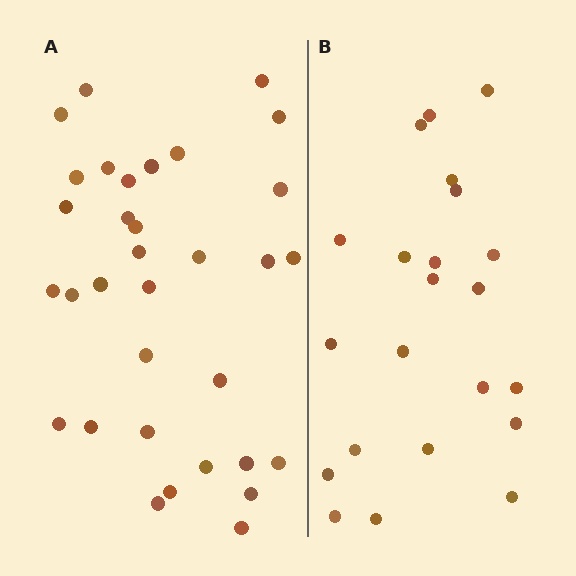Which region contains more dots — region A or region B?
Region A (the left region) has more dots.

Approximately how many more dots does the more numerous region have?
Region A has roughly 12 or so more dots than region B.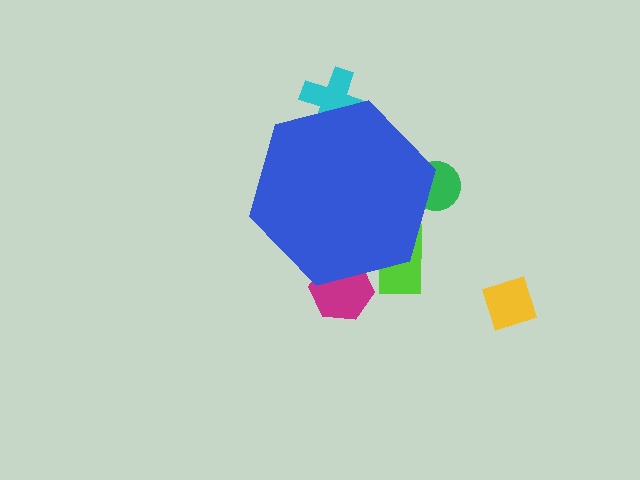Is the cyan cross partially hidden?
Yes, the cyan cross is partially hidden behind the blue hexagon.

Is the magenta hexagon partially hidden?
Yes, the magenta hexagon is partially hidden behind the blue hexagon.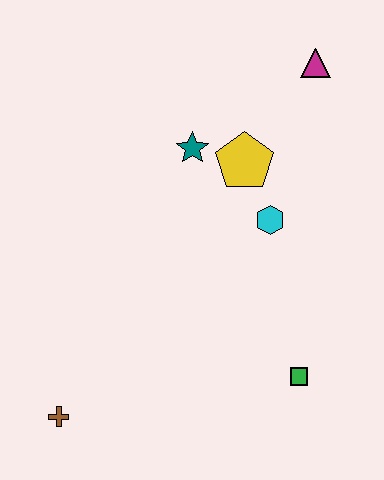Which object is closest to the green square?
The cyan hexagon is closest to the green square.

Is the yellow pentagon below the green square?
No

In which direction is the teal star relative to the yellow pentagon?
The teal star is to the left of the yellow pentagon.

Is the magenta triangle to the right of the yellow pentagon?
Yes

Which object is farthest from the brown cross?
The magenta triangle is farthest from the brown cross.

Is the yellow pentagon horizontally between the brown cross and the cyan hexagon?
Yes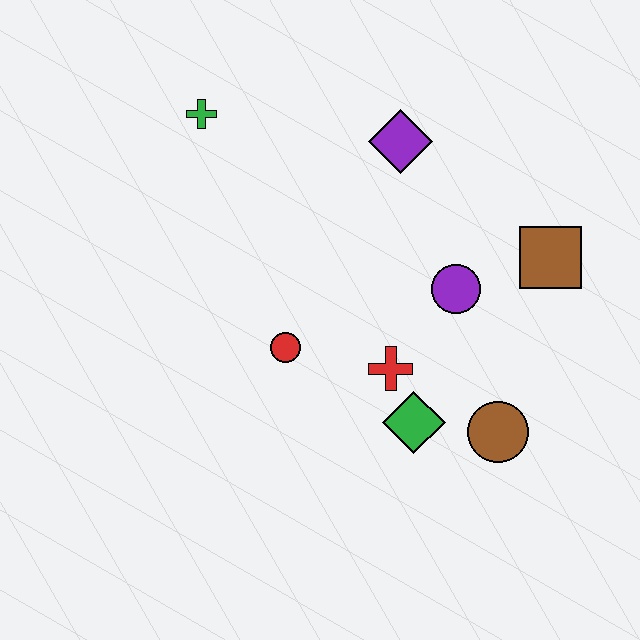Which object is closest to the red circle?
The red cross is closest to the red circle.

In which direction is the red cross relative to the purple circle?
The red cross is below the purple circle.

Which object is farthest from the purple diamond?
The brown circle is farthest from the purple diamond.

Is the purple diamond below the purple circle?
No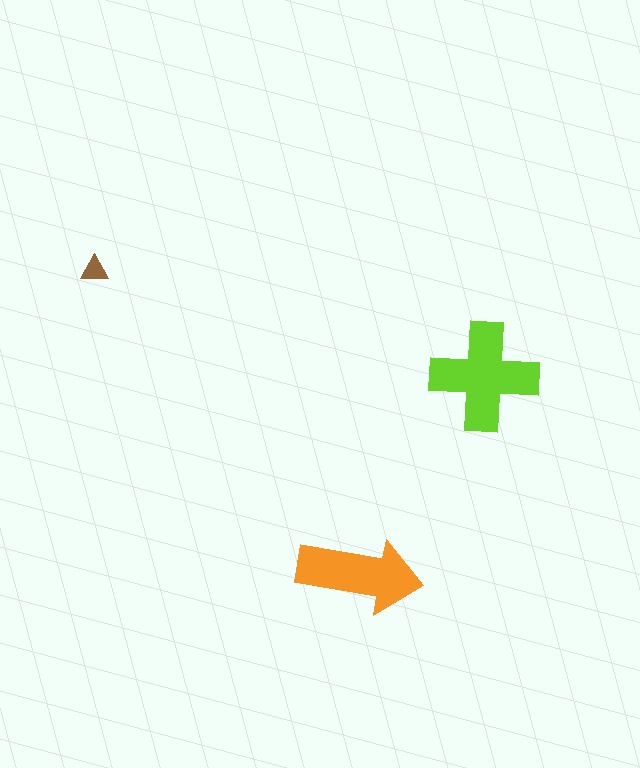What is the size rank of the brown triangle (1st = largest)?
3rd.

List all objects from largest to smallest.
The lime cross, the orange arrow, the brown triangle.